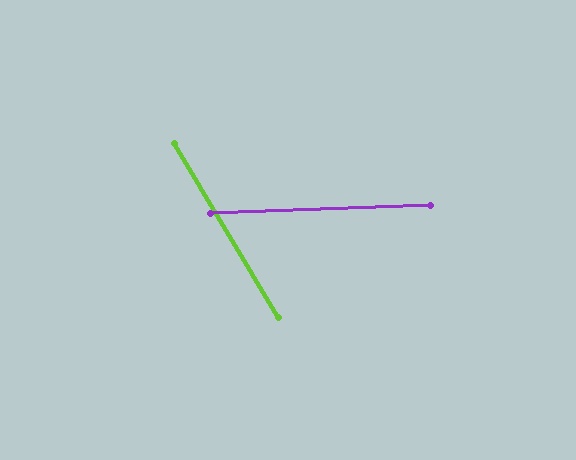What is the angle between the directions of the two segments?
Approximately 61 degrees.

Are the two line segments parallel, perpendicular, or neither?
Neither parallel nor perpendicular — they differ by about 61°.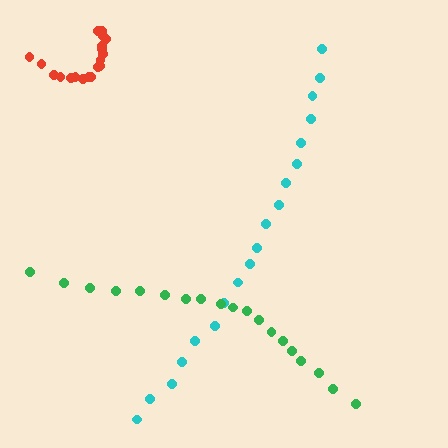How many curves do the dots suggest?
There are 3 distinct paths.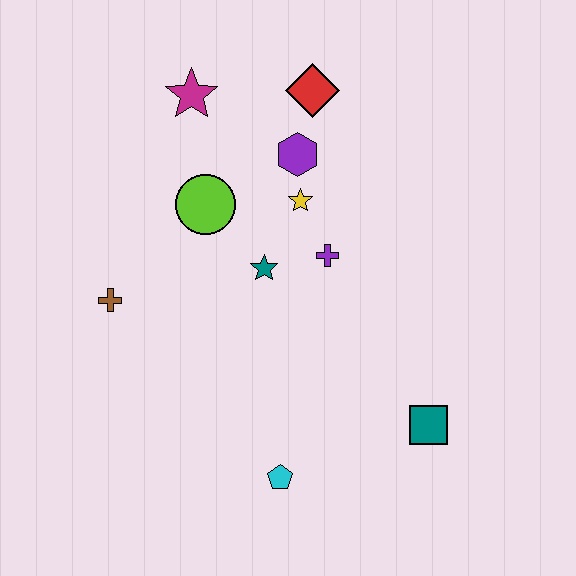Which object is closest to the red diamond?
The purple hexagon is closest to the red diamond.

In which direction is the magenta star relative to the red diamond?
The magenta star is to the left of the red diamond.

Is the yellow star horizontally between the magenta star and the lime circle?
No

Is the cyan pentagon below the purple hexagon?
Yes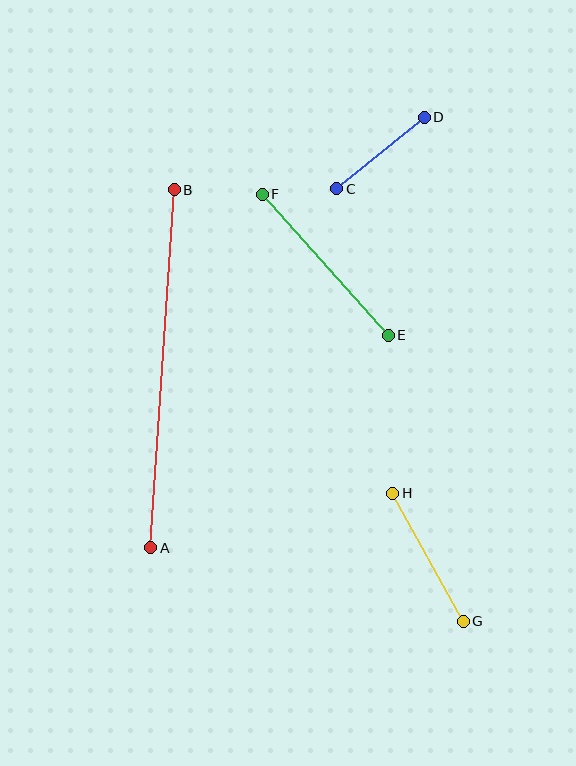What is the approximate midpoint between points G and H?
The midpoint is at approximately (428, 557) pixels.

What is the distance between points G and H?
The distance is approximately 146 pixels.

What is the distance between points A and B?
The distance is approximately 359 pixels.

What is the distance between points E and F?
The distance is approximately 189 pixels.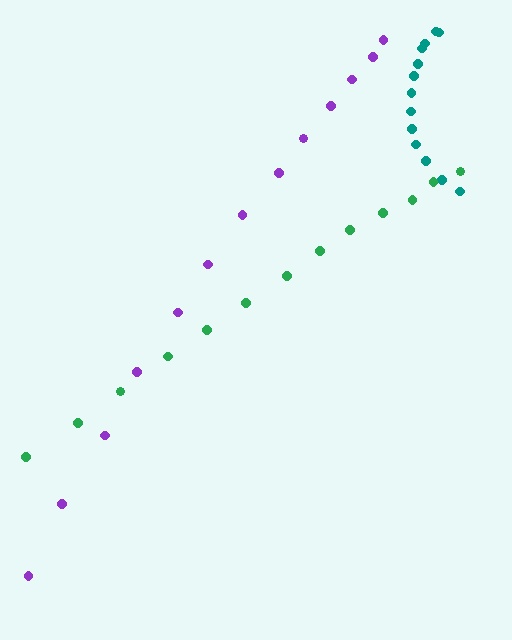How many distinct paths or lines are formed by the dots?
There are 3 distinct paths.